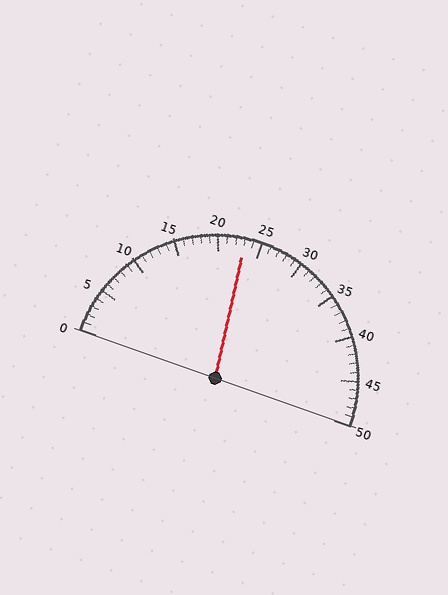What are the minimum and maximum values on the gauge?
The gauge ranges from 0 to 50.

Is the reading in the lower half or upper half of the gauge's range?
The reading is in the lower half of the range (0 to 50).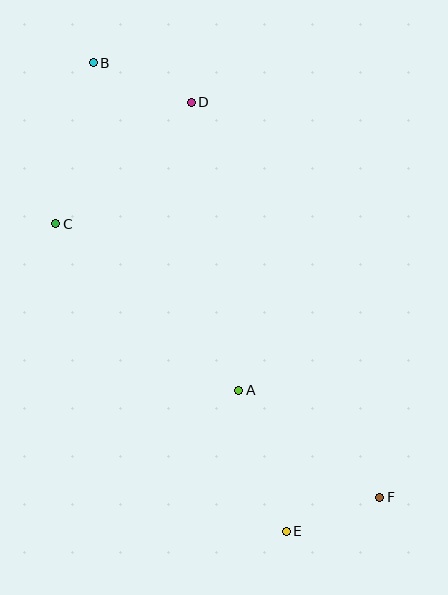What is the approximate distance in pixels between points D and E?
The distance between D and E is approximately 440 pixels.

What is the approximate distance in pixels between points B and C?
The distance between B and C is approximately 165 pixels.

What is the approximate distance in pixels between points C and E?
The distance between C and E is approximately 385 pixels.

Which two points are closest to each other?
Points E and F are closest to each other.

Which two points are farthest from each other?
Points B and F are farthest from each other.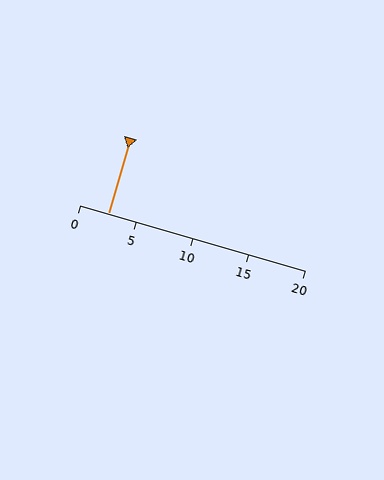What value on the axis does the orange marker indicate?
The marker indicates approximately 2.5.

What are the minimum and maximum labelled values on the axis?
The axis runs from 0 to 20.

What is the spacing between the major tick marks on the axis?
The major ticks are spaced 5 apart.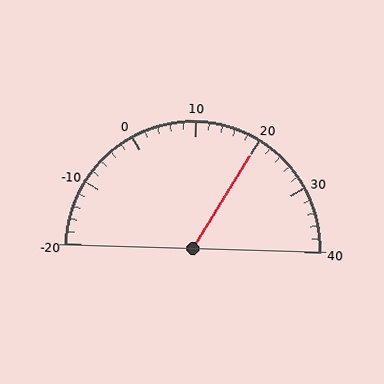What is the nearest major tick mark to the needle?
The nearest major tick mark is 20.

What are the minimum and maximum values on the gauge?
The gauge ranges from -20 to 40.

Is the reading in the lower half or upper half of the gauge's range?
The reading is in the upper half of the range (-20 to 40).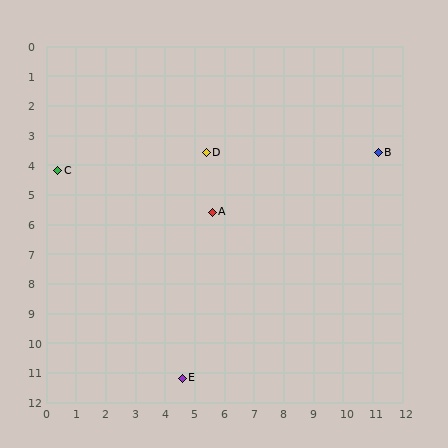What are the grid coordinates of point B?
Point B is at approximately (11.2, 3.6).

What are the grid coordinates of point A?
Point A is at approximately (5.6, 5.6).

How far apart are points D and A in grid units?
Points D and A are about 2.0 grid units apart.